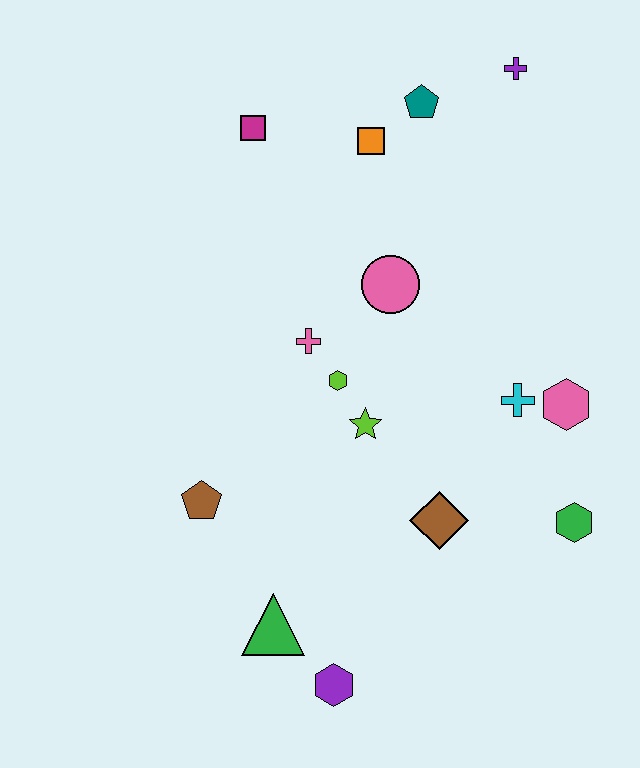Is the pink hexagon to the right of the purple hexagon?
Yes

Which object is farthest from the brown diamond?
The purple cross is farthest from the brown diamond.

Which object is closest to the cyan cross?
The pink hexagon is closest to the cyan cross.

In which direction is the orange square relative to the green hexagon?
The orange square is above the green hexagon.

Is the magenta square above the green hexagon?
Yes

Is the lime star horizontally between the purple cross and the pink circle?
No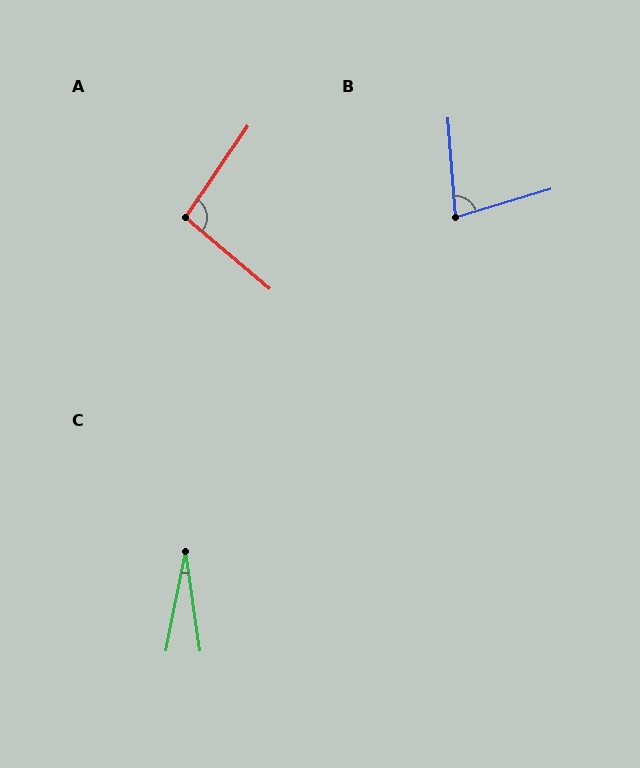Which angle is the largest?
A, at approximately 96 degrees.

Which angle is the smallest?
C, at approximately 20 degrees.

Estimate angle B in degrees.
Approximately 78 degrees.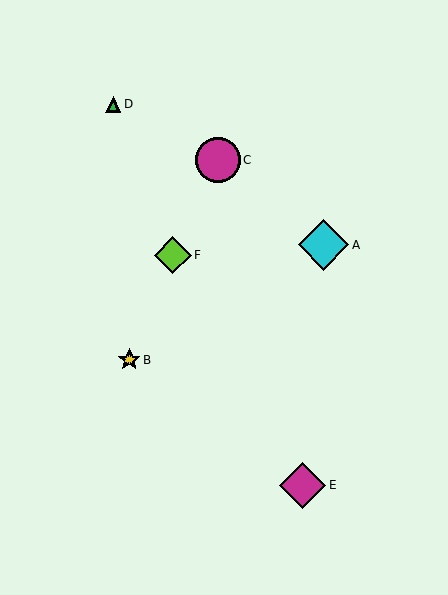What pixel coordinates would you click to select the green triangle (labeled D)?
Click at (113, 104) to select the green triangle D.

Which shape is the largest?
The cyan diamond (labeled A) is the largest.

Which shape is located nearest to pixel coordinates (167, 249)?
The lime diamond (labeled F) at (173, 255) is nearest to that location.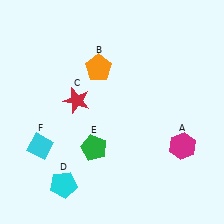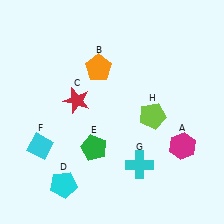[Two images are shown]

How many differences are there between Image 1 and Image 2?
There are 2 differences between the two images.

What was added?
A cyan cross (G), a lime pentagon (H) were added in Image 2.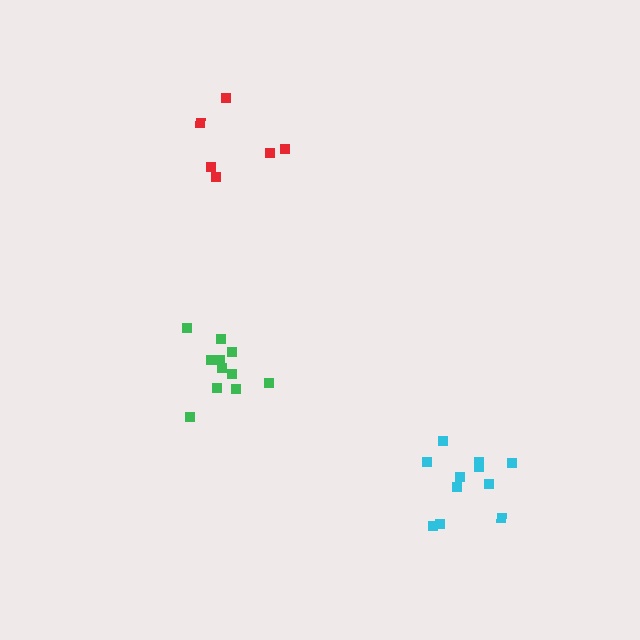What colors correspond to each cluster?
The clusters are colored: red, green, cyan.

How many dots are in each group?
Group 1: 6 dots, Group 2: 11 dots, Group 3: 11 dots (28 total).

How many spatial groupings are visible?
There are 3 spatial groupings.